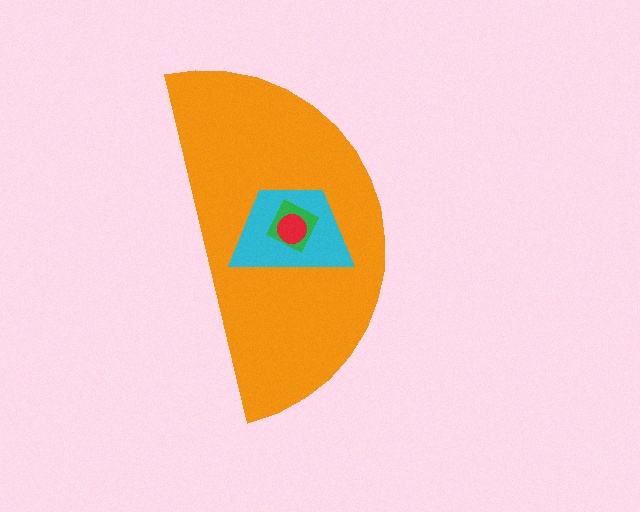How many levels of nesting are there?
4.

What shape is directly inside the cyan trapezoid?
The green diamond.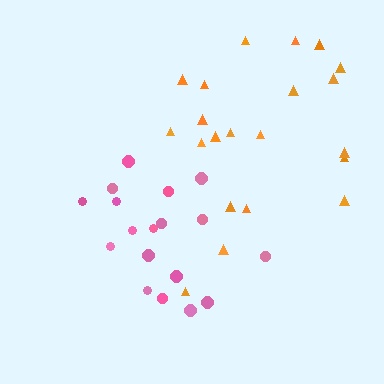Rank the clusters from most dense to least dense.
pink, orange.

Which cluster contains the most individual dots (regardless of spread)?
Orange (21).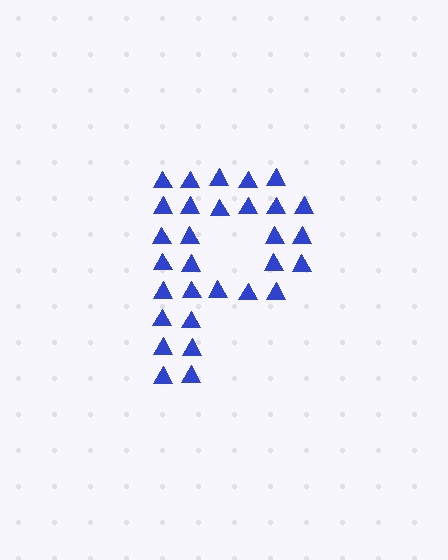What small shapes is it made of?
It is made of small triangles.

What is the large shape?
The large shape is the letter P.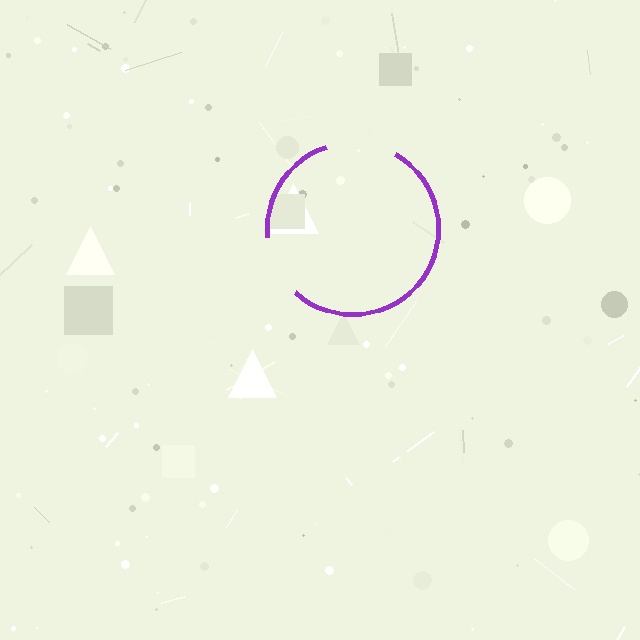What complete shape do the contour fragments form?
The contour fragments form a circle.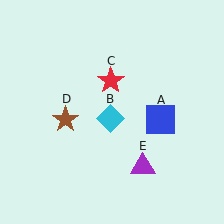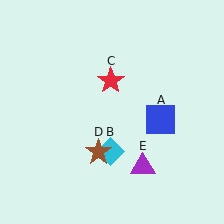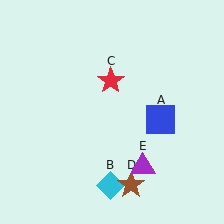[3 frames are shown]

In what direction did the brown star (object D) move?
The brown star (object D) moved down and to the right.